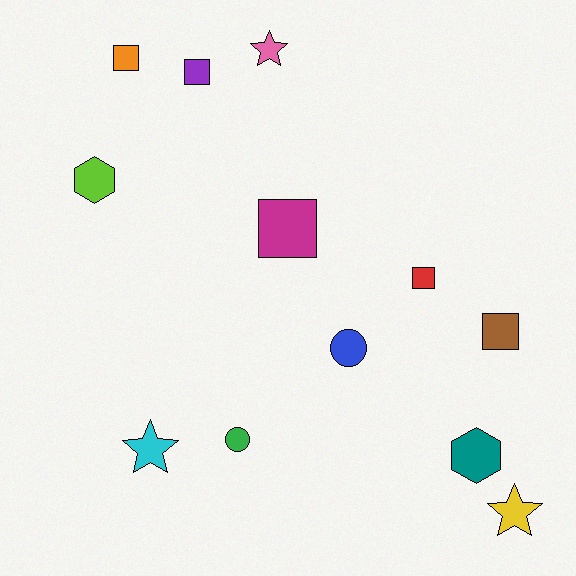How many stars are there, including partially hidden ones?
There are 3 stars.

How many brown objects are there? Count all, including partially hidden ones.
There is 1 brown object.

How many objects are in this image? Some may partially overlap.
There are 12 objects.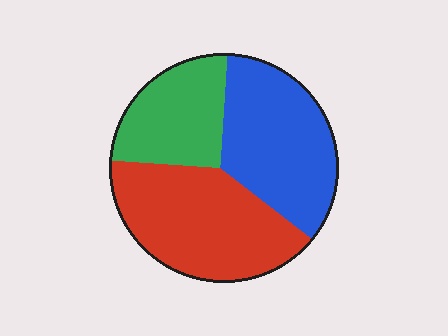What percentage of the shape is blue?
Blue covers roughly 35% of the shape.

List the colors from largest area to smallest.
From largest to smallest: red, blue, green.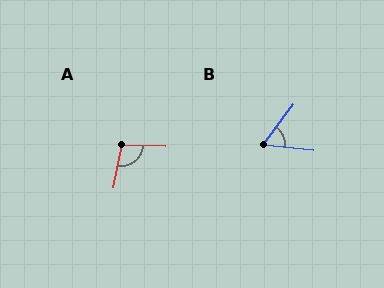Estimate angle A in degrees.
Approximately 100 degrees.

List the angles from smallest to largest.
B (60°), A (100°).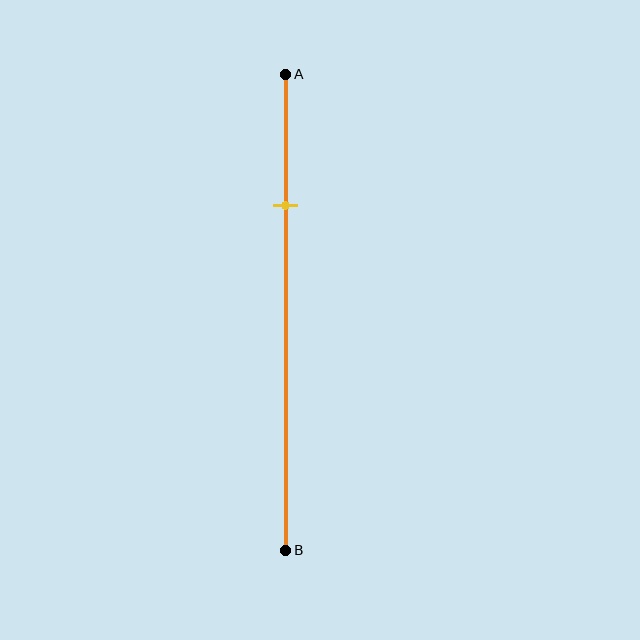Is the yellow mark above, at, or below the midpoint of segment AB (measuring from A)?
The yellow mark is above the midpoint of segment AB.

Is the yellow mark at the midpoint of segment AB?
No, the mark is at about 30% from A, not at the 50% midpoint.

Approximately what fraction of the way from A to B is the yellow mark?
The yellow mark is approximately 30% of the way from A to B.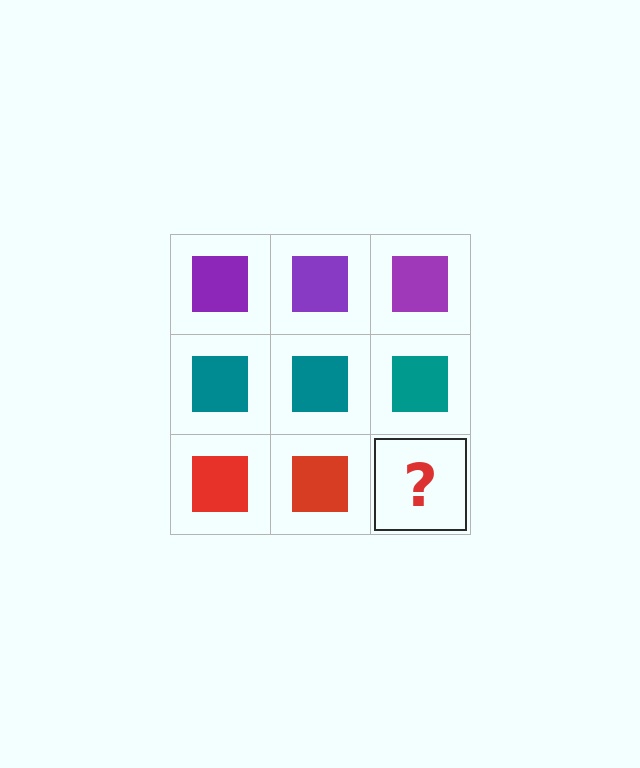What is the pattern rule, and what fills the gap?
The rule is that each row has a consistent color. The gap should be filled with a red square.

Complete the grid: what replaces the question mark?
The question mark should be replaced with a red square.